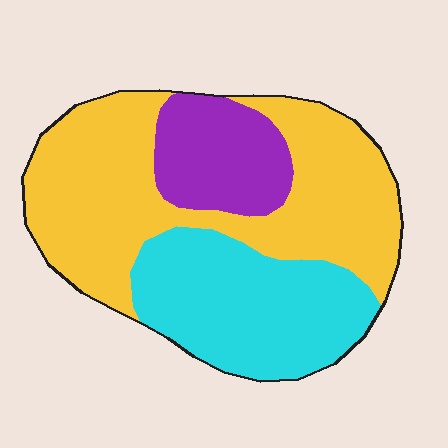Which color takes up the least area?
Purple, at roughly 15%.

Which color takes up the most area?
Yellow, at roughly 50%.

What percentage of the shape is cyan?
Cyan covers about 30% of the shape.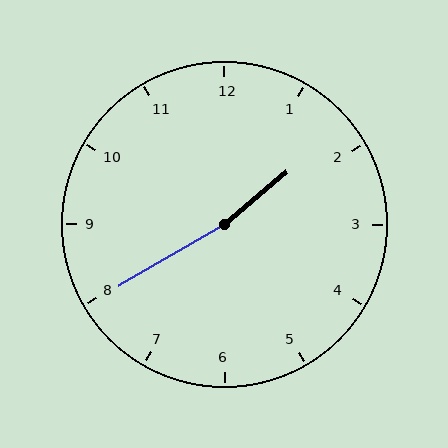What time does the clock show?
1:40.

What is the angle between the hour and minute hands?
Approximately 170 degrees.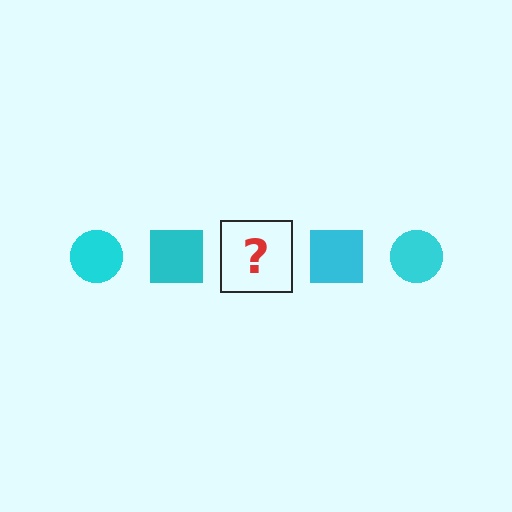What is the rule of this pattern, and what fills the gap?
The rule is that the pattern cycles through circle, square shapes in cyan. The gap should be filled with a cyan circle.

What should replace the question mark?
The question mark should be replaced with a cyan circle.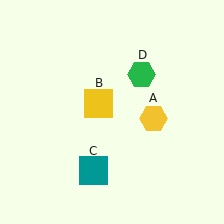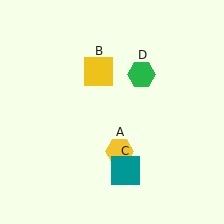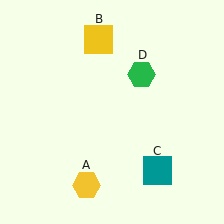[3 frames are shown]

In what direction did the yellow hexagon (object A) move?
The yellow hexagon (object A) moved down and to the left.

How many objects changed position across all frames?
3 objects changed position: yellow hexagon (object A), yellow square (object B), teal square (object C).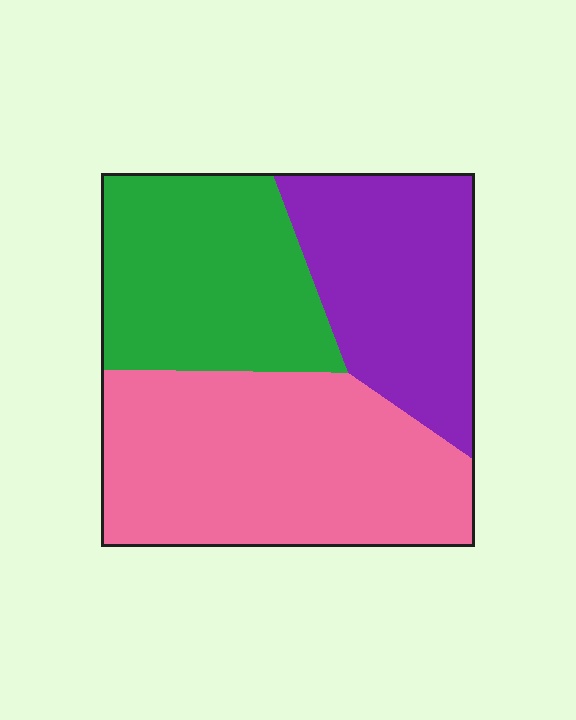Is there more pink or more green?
Pink.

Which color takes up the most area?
Pink, at roughly 45%.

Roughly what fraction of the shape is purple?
Purple takes up about one quarter (1/4) of the shape.